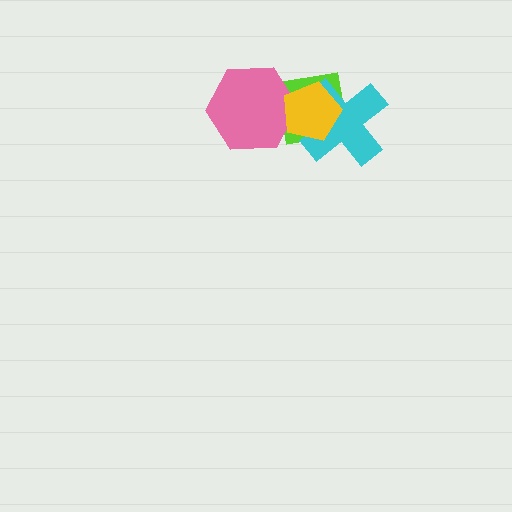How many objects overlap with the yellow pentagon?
3 objects overlap with the yellow pentagon.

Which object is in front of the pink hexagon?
The yellow pentagon is in front of the pink hexagon.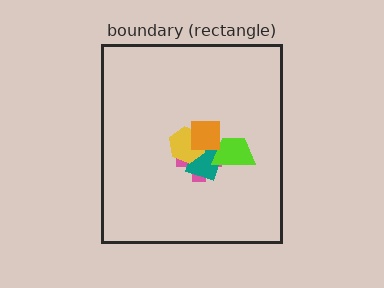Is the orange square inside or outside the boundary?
Inside.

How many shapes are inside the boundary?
5 inside, 0 outside.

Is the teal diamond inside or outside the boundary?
Inside.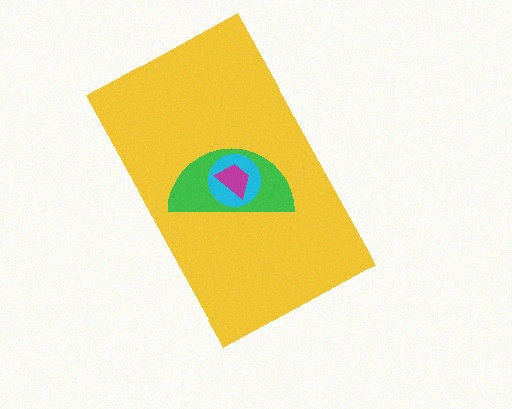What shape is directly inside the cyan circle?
The magenta trapezoid.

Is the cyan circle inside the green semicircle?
Yes.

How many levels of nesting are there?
4.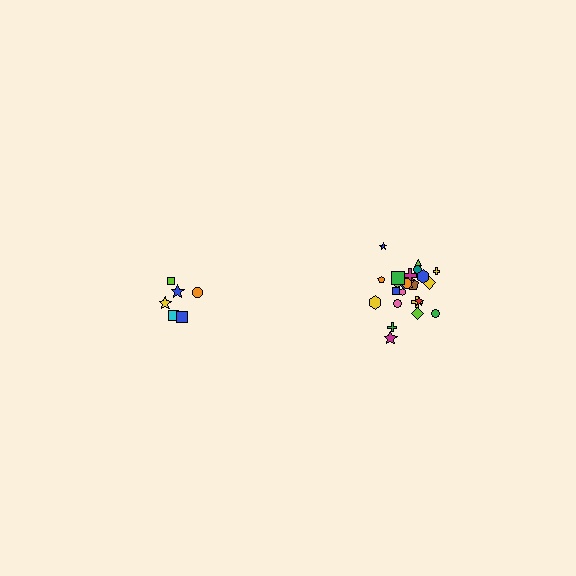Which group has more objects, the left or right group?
The right group.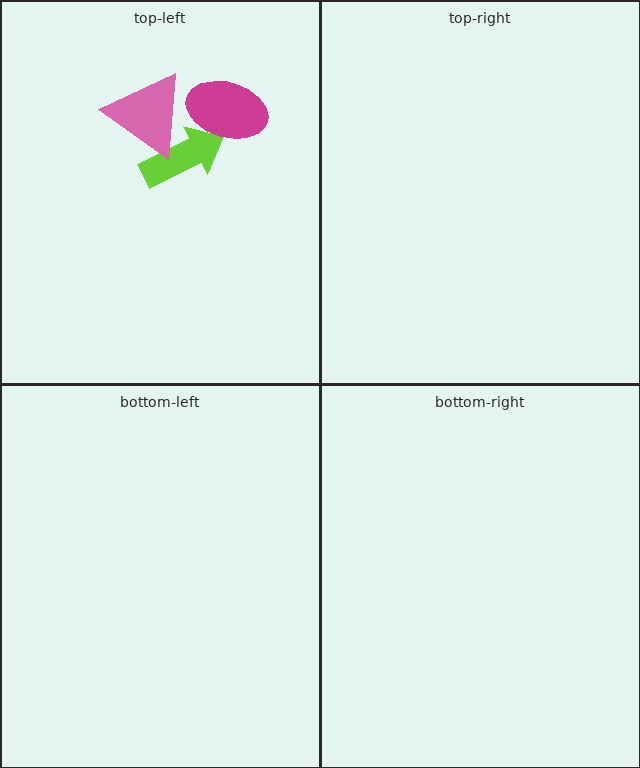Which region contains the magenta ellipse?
The top-left region.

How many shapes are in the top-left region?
3.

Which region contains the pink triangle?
The top-left region.